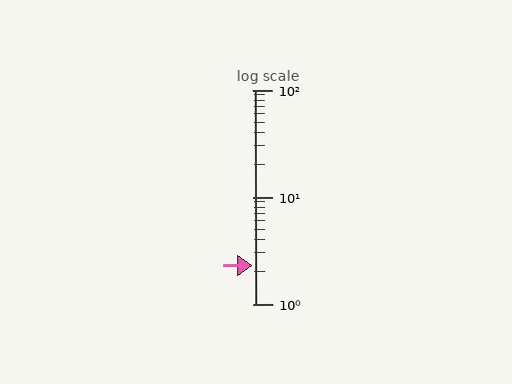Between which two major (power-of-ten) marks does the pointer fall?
The pointer is between 1 and 10.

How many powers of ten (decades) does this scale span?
The scale spans 2 decades, from 1 to 100.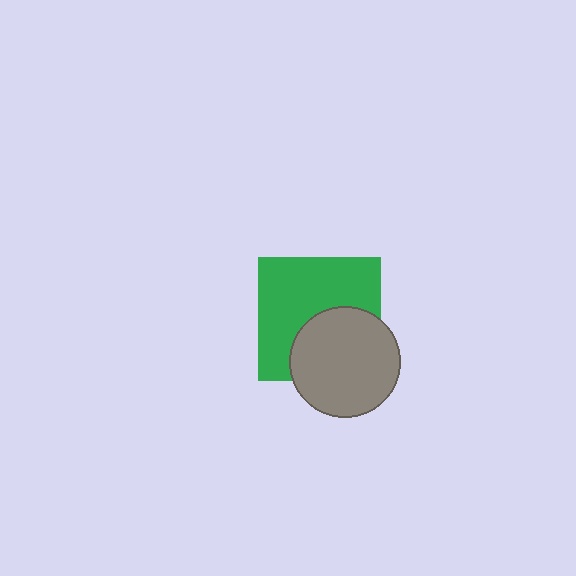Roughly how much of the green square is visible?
About half of it is visible (roughly 60%).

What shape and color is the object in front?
The object in front is a gray circle.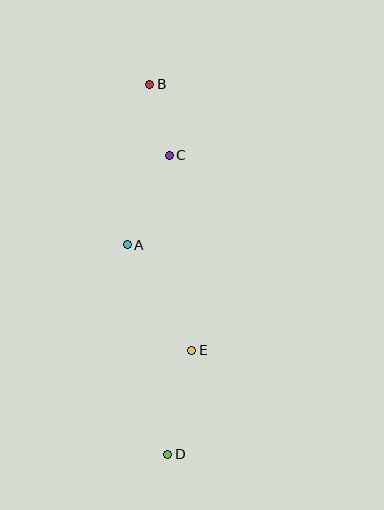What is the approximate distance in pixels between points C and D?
The distance between C and D is approximately 299 pixels.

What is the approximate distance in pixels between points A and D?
The distance between A and D is approximately 213 pixels.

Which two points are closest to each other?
Points B and C are closest to each other.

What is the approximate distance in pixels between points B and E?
The distance between B and E is approximately 269 pixels.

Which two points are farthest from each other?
Points B and D are farthest from each other.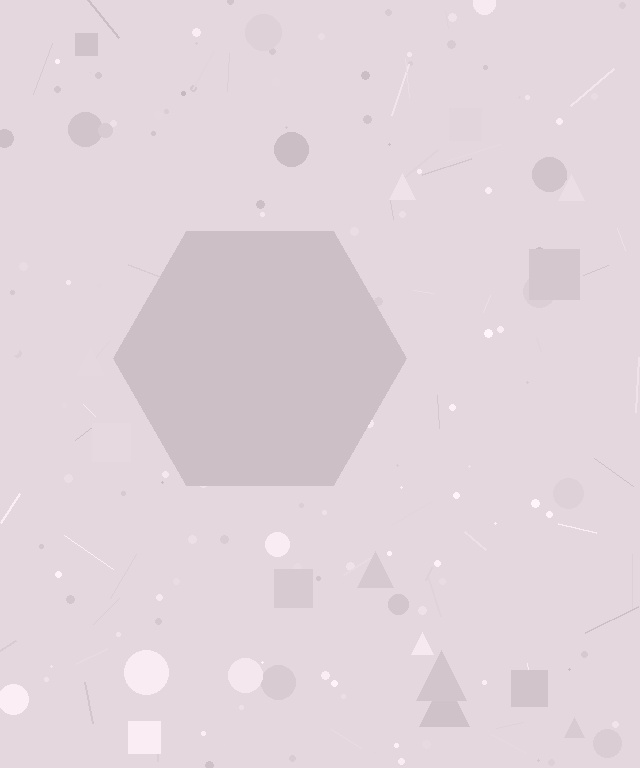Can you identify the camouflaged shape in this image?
The camouflaged shape is a hexagon.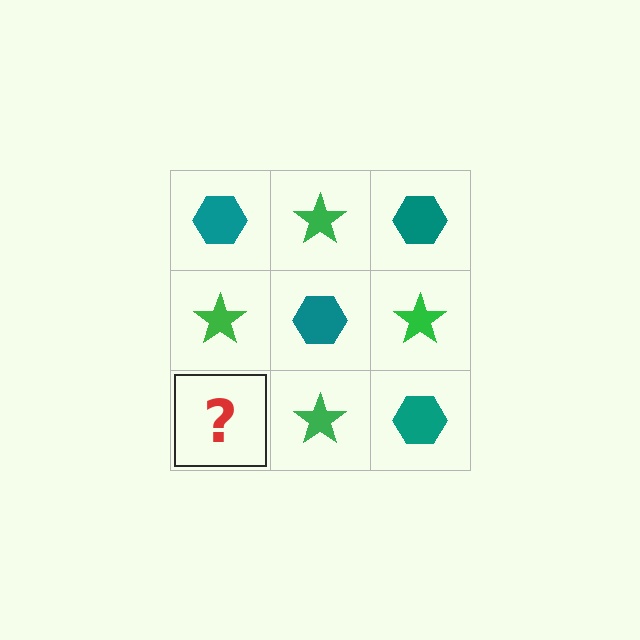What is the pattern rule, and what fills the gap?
The rule is that it alternates teal hexagon and green star in a checkerboard pattern. The gap should be filled with a teal hexagon.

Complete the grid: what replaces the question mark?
The question mark should be replaced with a teal hexagon.